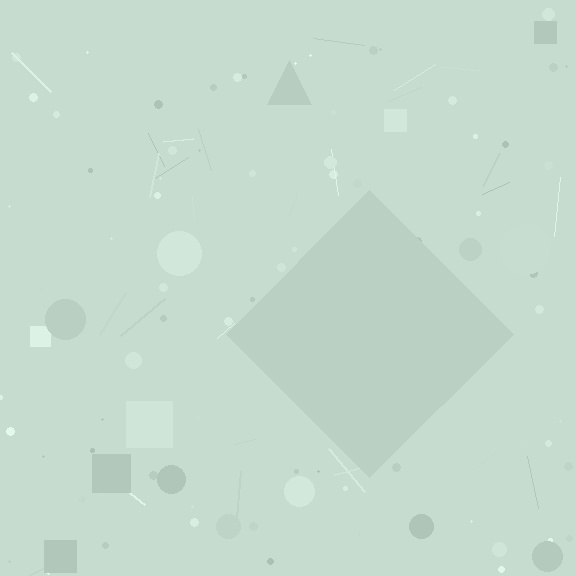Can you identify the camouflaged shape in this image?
The camouflaged shape is a diamond.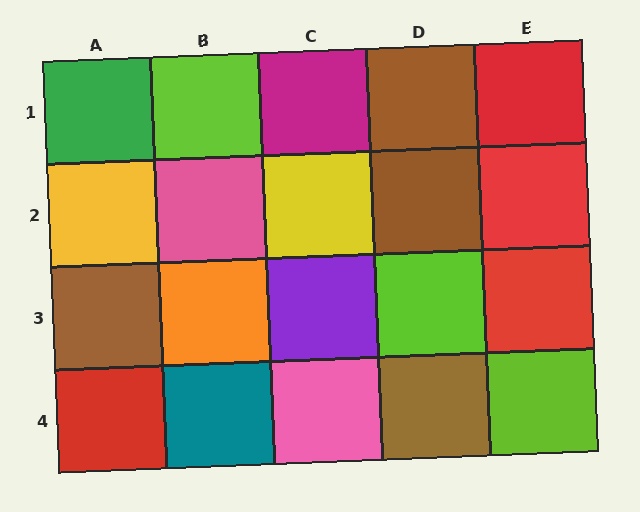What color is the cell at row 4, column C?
Pink.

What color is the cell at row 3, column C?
Purple.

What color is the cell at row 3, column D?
Lime.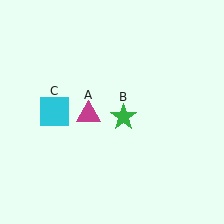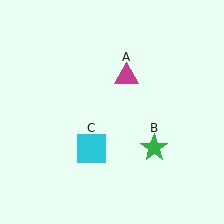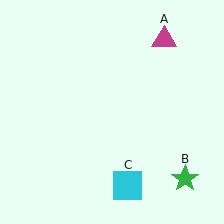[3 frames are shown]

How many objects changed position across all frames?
3 objects changed position: magenta triangle (object A), green star (object B), cyan square (object C).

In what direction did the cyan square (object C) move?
The cyan square (object C) moved down and to the right.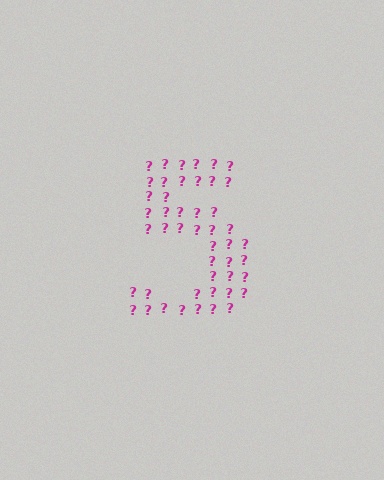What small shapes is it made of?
It is made of small question marks.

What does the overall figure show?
The overall figure shows the digit 5.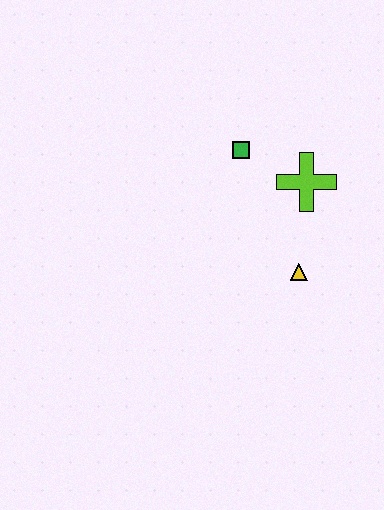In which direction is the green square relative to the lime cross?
The green square is to the left of the lime cross.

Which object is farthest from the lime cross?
The yellow triangle is farthest from the lime cross.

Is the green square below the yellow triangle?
No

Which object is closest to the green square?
The lime cross is closest to the green square.